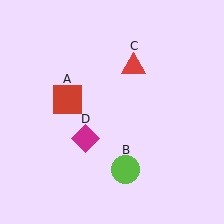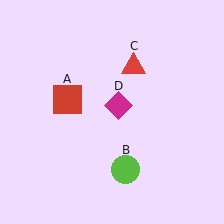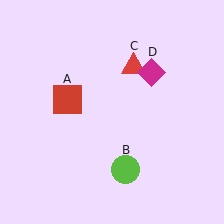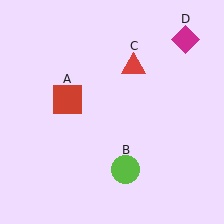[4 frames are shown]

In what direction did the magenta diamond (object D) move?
The magenta diamond (object D) moved up and to the right.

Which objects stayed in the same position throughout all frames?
Red square (object A) and lime circle (object B) and red triangle (object C) remained stationary.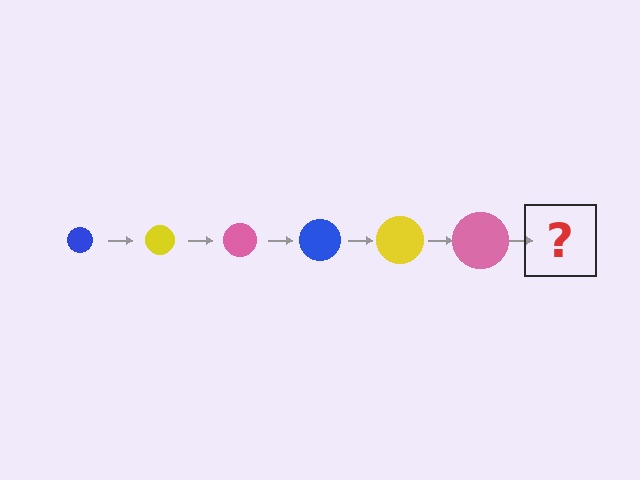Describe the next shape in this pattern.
It should be a blue circle, larger than the previous one.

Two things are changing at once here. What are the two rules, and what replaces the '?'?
The two rules are that the circle grows larger each step and the color cycles through blue, yellow, and pink. The '?' should be a blue circle, larger than the previous one.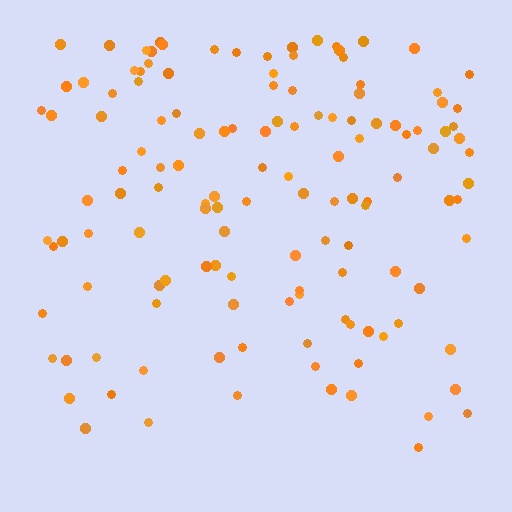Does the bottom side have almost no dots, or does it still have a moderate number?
Still a moderate number, just noticeably fewer than the top.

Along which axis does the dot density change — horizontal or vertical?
Vertical.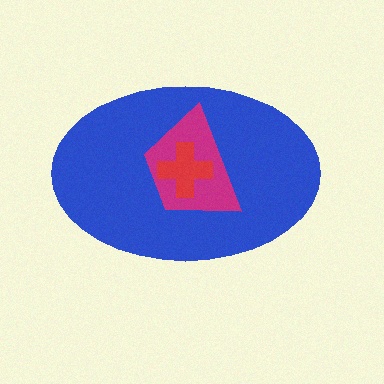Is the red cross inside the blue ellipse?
Yes.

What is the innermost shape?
The red cross.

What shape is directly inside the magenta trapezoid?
The red cross.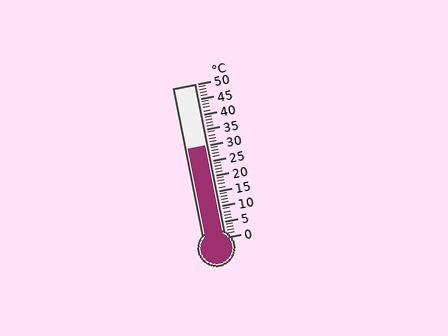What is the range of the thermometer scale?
The thermometer scale ranges from 0°C to 50°C.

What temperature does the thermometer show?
The thermometer shows approximately 30°C.